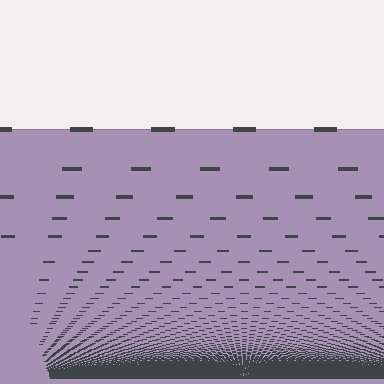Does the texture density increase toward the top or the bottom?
Density increases toward the bottom.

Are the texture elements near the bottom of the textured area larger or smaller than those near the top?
Smaller. The gradient is inverted — elements near the bottom are smaller and denser.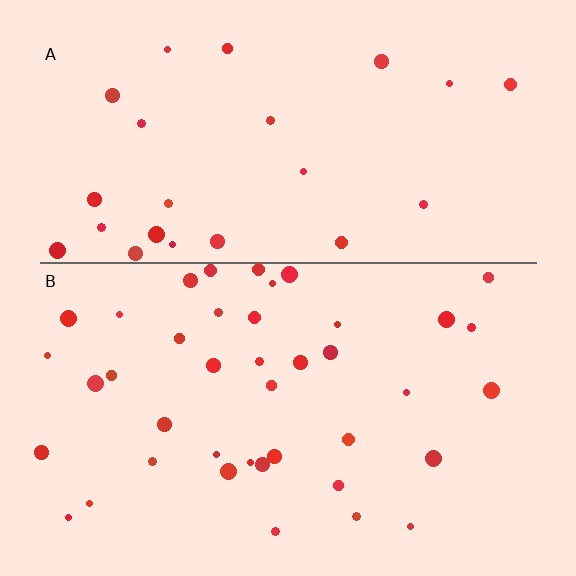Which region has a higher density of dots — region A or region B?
B (the bottom).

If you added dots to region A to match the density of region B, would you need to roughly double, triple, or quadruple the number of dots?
Approximately double.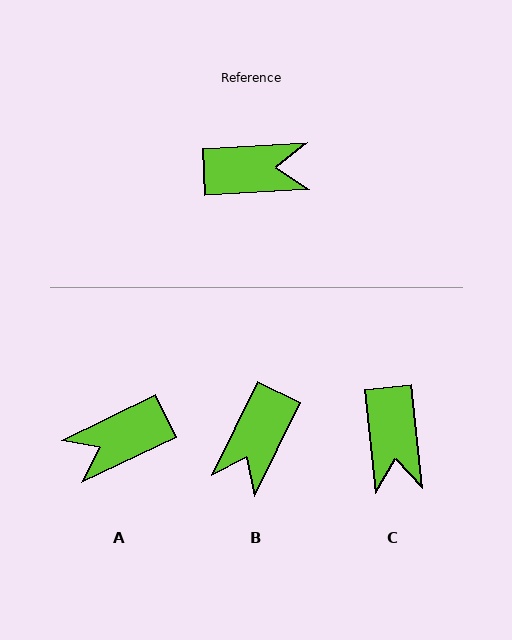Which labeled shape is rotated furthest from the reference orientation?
A, about 157 degrees away.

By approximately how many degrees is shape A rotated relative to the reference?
Approximately 157 degrees clockwise.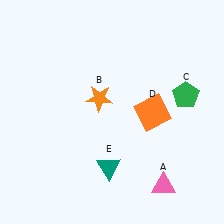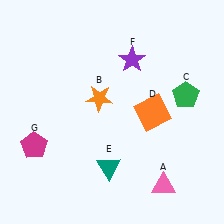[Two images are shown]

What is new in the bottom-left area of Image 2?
A magenta pentagon (G) was added in the bottom-left area of Image 2.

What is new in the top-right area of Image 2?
A purple star (F) was added in the top-right area of Image 2.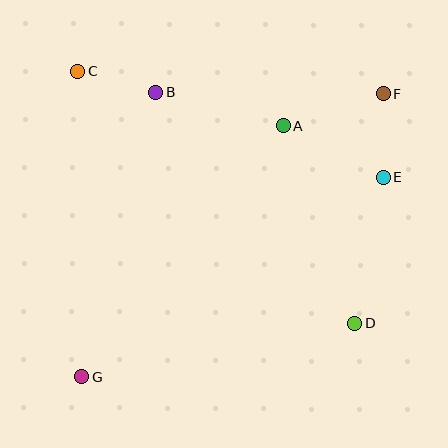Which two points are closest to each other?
Points B and C are closest to each other.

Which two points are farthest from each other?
Points F and G are farthest from each other.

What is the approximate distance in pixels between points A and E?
The distance between A and E is approximately 113 pixels.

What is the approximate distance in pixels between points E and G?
The distance between E and G is approximately 362 pixels.